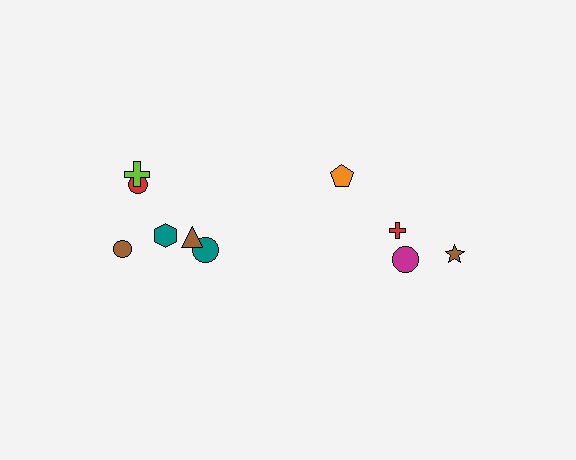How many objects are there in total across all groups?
There are 10 objects.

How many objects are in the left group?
There are 6 objects.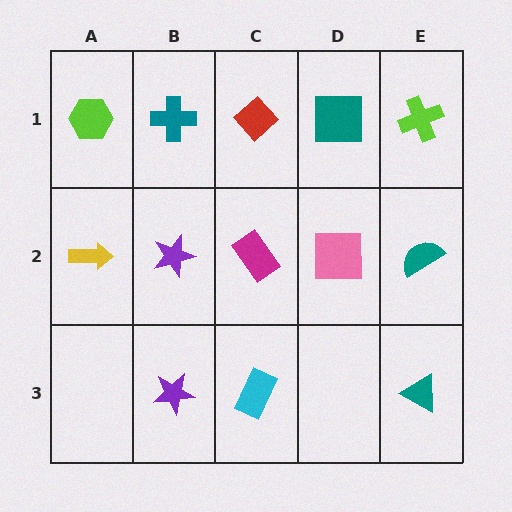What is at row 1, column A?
A lime hexagon.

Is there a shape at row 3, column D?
No, that cell is empty.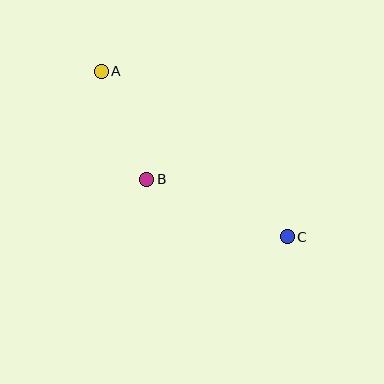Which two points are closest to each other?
Points A and B are closest to each other.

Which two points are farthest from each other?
Points A and C are farthest from each other.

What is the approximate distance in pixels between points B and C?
The distance between B and C is approximately 152 pixels.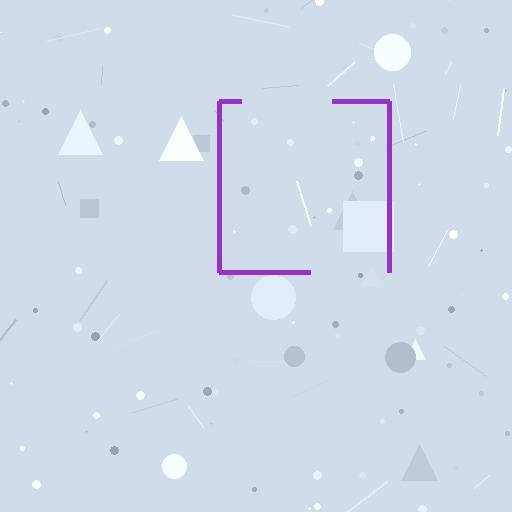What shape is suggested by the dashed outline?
The dashed outline suggests a square.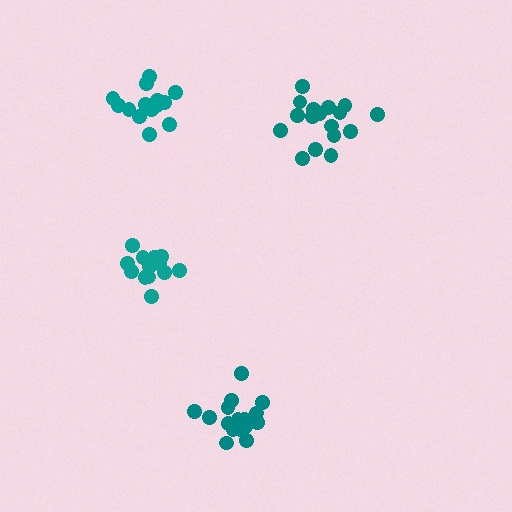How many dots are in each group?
Group 1: 17 dots, Group 2: 14 dots, Group 3: 17 dots, Group 4: 15 dots (63 total).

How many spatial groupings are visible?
There are 4 spatial groupings.